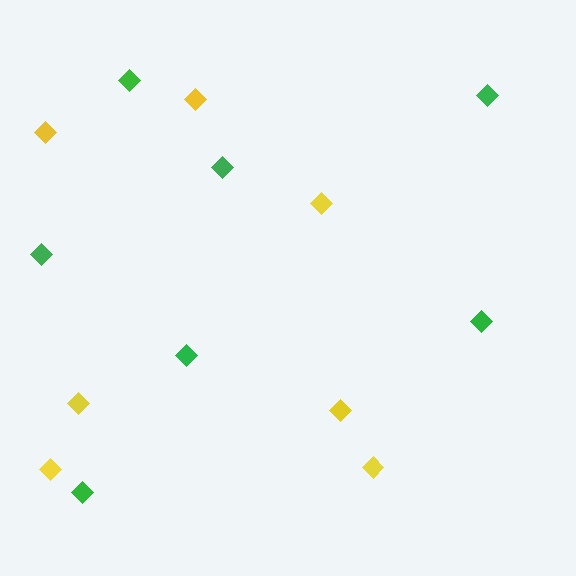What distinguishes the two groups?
There are 2 groups: one group of green diamonds (7) and one group of yellow diamonds (7).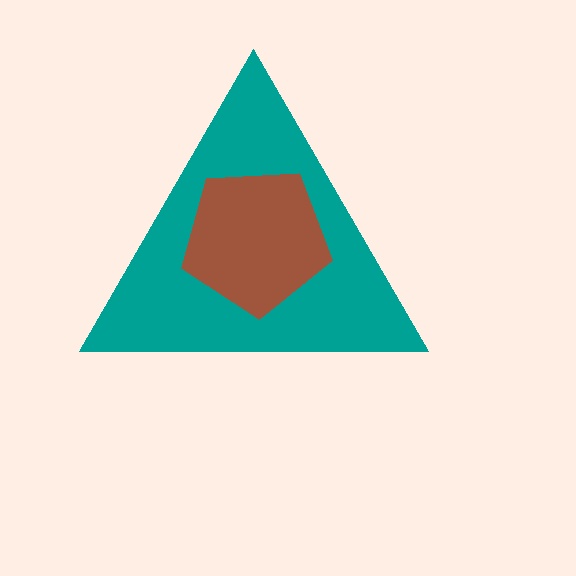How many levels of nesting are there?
2.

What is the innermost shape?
The brown pentagon.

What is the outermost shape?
The teal triangle.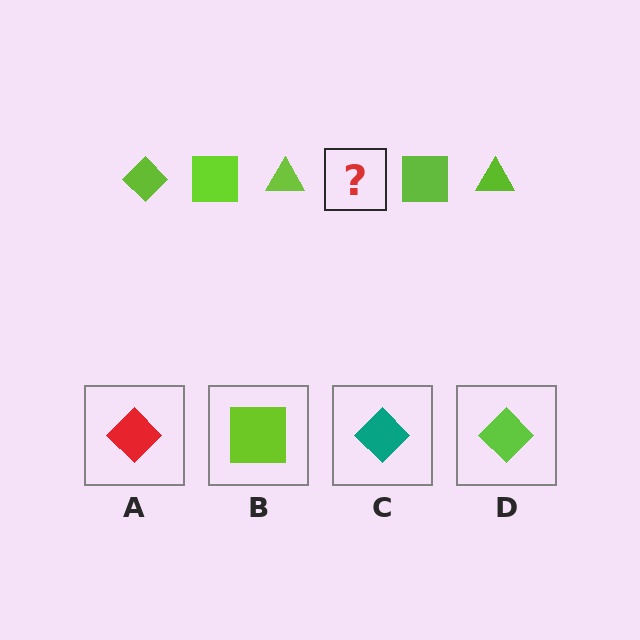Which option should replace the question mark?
Option D.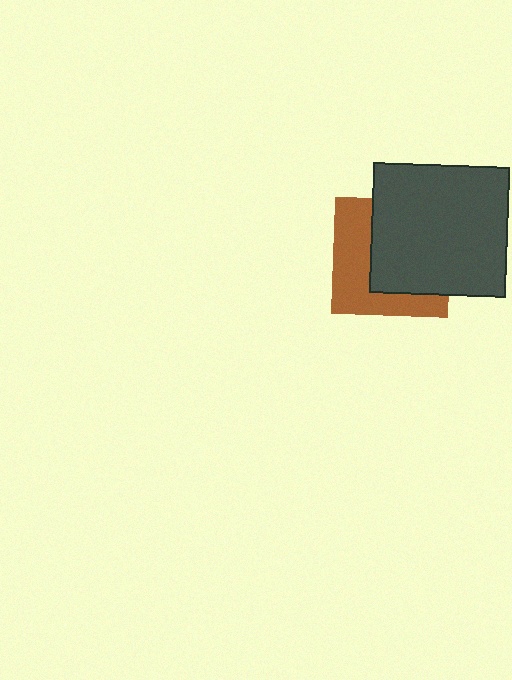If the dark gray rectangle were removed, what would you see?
You would see the complete brown square.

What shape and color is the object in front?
The object in front is a dark gray rectangle.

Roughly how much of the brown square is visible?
A small part of it is visible (roughly 45%).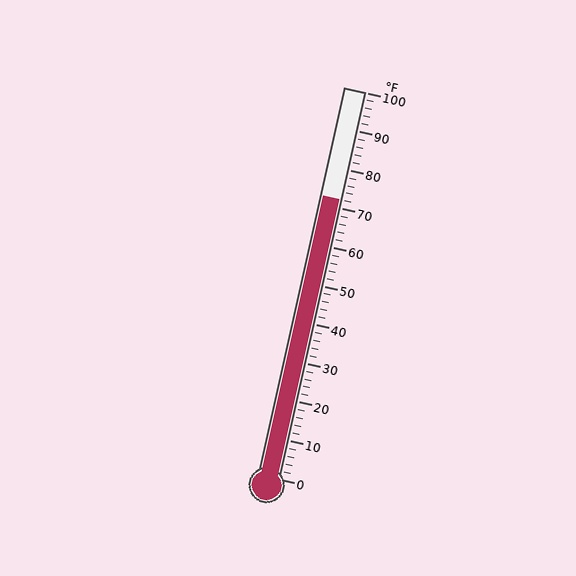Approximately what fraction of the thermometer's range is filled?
The thermometer is filled to approximately 70% of its range.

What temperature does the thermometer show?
The thermometer shows approximately 72°F.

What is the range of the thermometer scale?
The thermometer scale ranges from 0°F to 100°F.